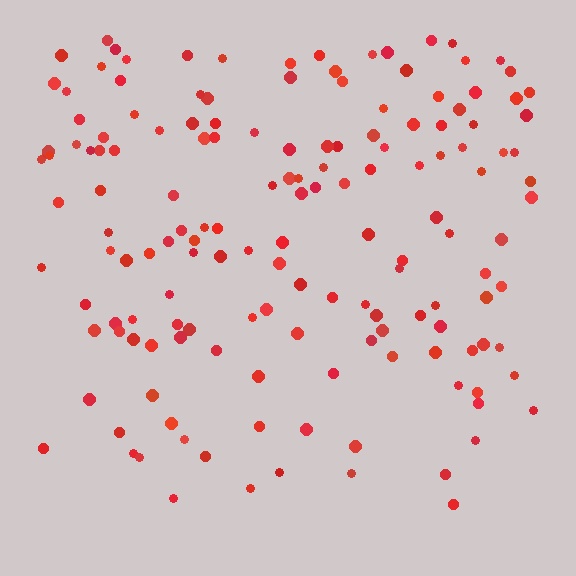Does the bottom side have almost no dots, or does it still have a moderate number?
Still a moderate number, just noticeably fewer than the top.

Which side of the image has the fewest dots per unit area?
The bottom.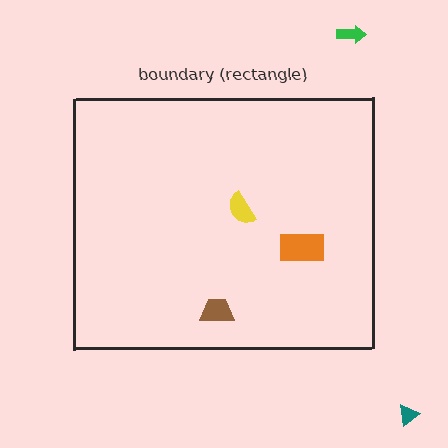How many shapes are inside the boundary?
3 inside, 2 outside.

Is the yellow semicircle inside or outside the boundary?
Inside.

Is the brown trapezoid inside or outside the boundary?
Inside.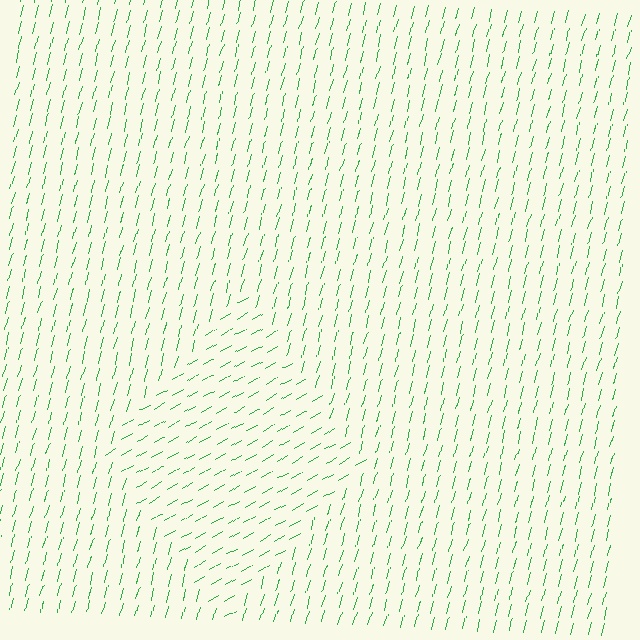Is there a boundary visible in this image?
Yes, there is a texture boundary formed by a change in line orientation.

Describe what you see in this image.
The image is filled with small green line segments. A diamond region in the image has lines oriented differently from the surrounding lines, creating a visible texture boundary.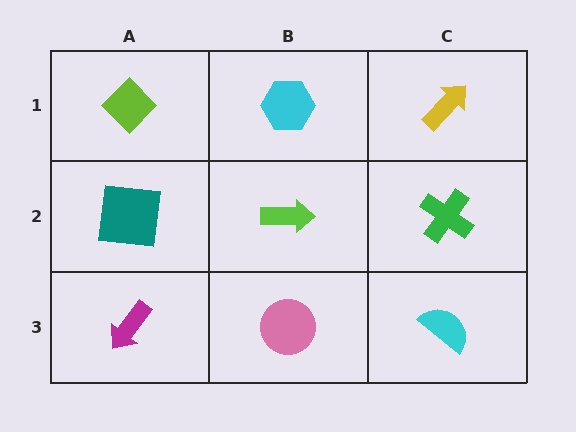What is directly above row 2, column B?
A cyan hexagon.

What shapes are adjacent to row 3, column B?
A lime arrow (row 2, column B), a magenta arrow (row 3, column A), a cyan semicircle (row 3, column C).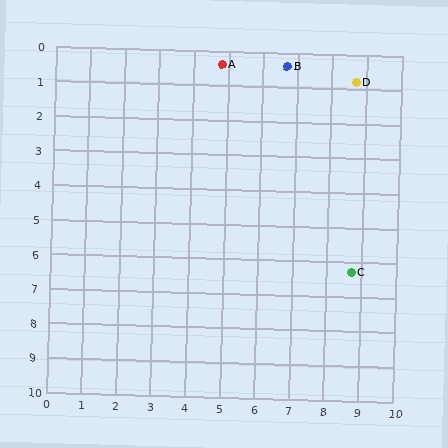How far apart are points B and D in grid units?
Points B and D are about 2.0 grid units apart.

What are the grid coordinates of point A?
Point A is at approximately (4.8, 0.4).